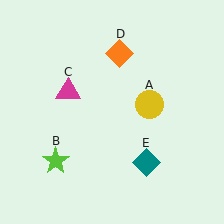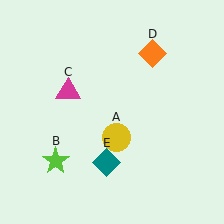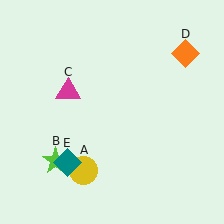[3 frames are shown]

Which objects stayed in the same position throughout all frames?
Lime star (object B) and magenta triangle (object C) remained stationary.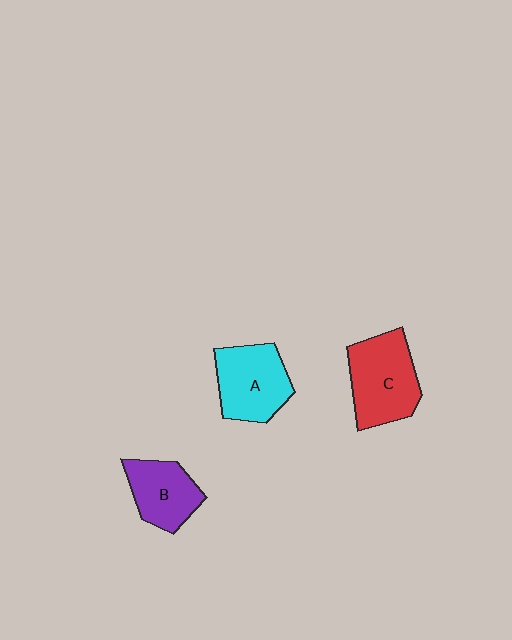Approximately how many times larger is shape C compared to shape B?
Approximately 1.4 times.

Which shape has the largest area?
Shape C (red).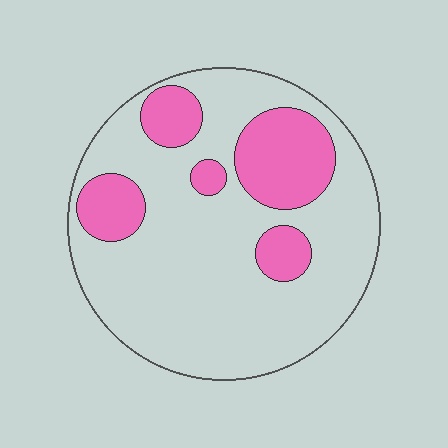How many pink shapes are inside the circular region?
5.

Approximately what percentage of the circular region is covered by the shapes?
Approximately 25%.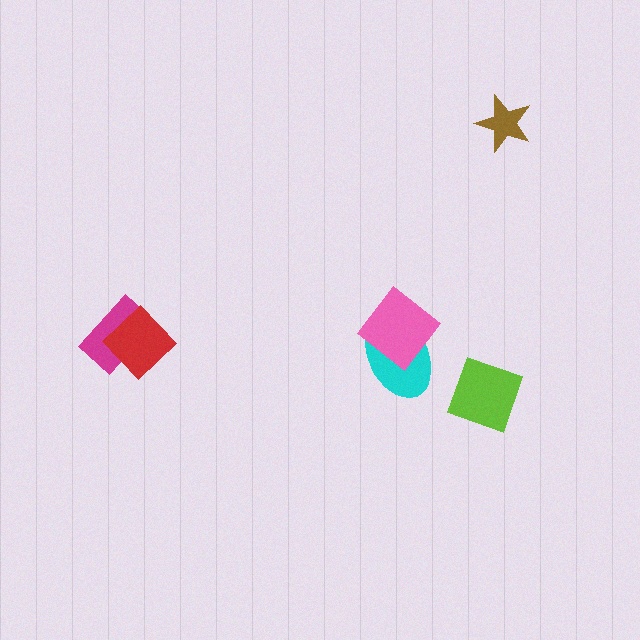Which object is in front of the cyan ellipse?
The pink diamond is in front of the cyan ellipse.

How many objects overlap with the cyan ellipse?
1 object overlaps with the cyan ellipse.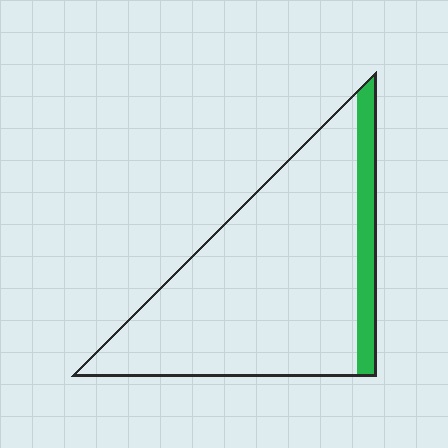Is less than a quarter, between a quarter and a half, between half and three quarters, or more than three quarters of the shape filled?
Less than a quarter.